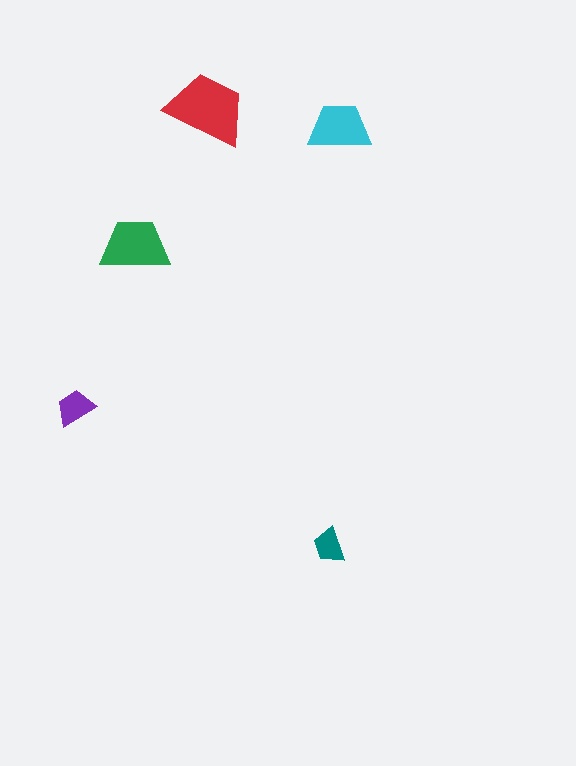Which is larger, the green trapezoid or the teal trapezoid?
The green one.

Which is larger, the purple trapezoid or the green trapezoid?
The green one.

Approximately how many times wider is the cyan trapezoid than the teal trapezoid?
About 1.5 times wider.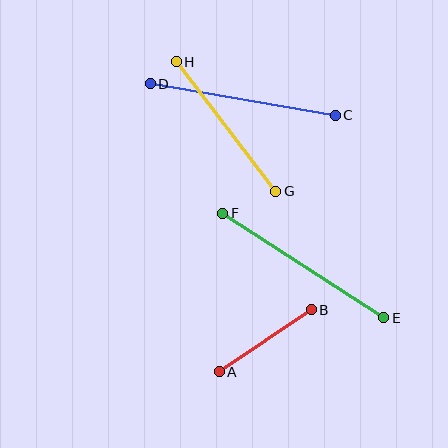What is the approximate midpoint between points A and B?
The midpoint is at approximately (265, 341) pixels.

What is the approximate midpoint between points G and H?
The midpoint is at approximately (226, 126) pixels.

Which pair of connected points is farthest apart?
Points E and F are farthest apart.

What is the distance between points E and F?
The distance is approximately 192 pixels.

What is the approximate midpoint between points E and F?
The midpoint is at approximately (303, 265) pixels.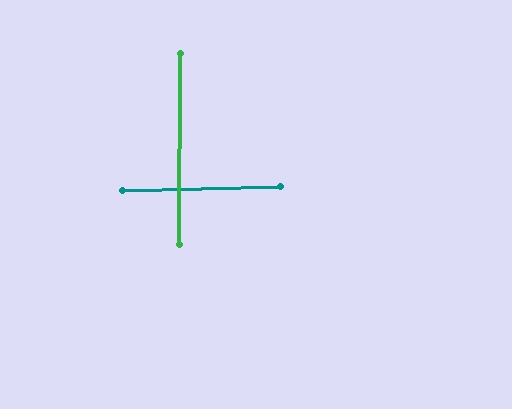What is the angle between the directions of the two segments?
Approximately 88 degrees.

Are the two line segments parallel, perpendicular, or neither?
Perpendicular — they meet at approximately 88°.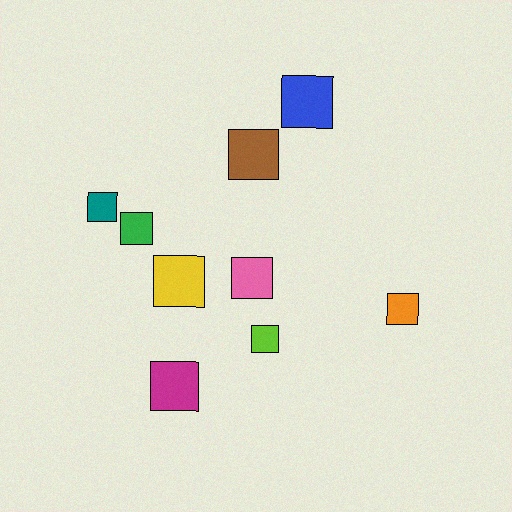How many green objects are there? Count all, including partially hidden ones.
There is 1 green object.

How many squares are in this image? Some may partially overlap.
There are 9 squares.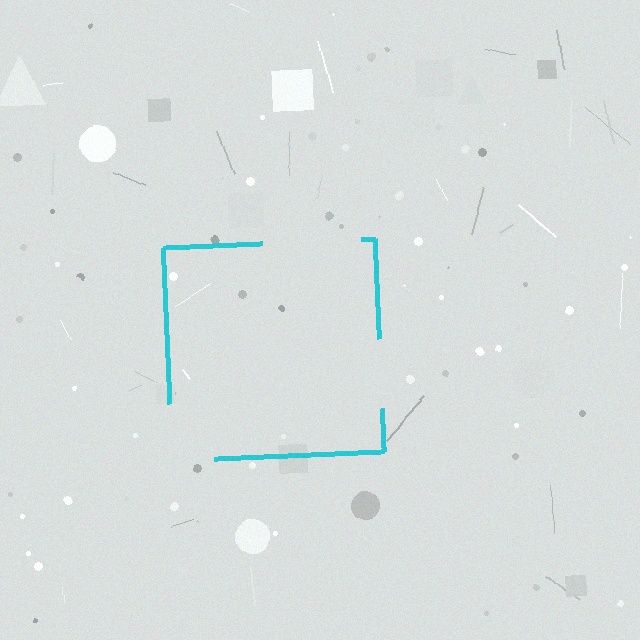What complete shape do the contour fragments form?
The contour fragments form a square.